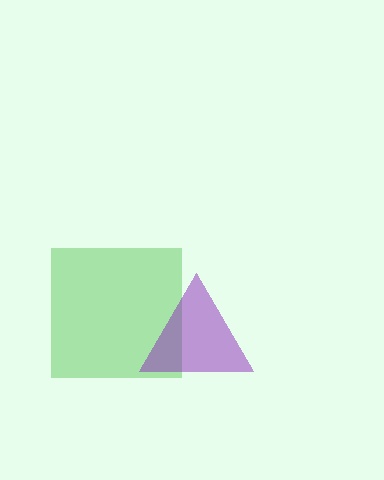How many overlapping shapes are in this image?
There are 2 overlapping shapes in the image.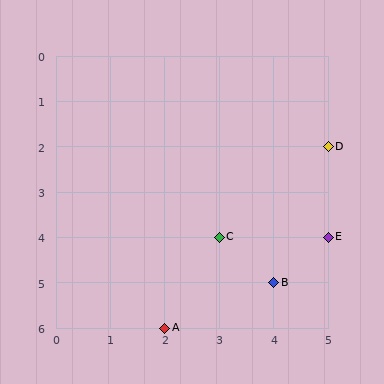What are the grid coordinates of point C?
Point C is at grid coordinates (3, 4).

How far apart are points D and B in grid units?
Points D and B are 1 column and 3 rows apart (about 3.2 grid units diagonally).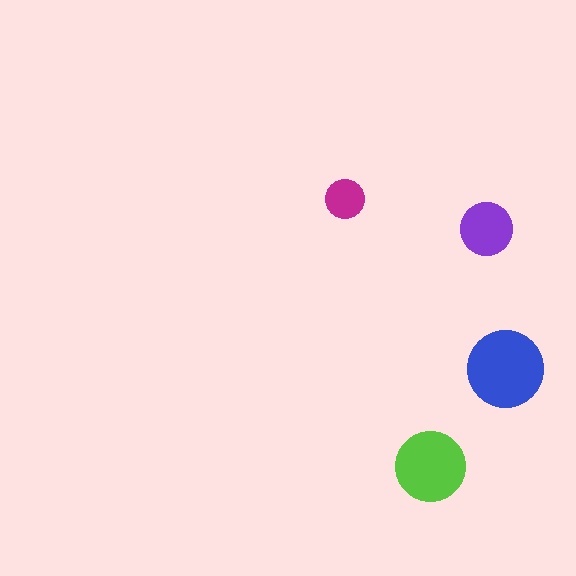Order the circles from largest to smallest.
the blue one, the lime one, the purple one, the magenta one.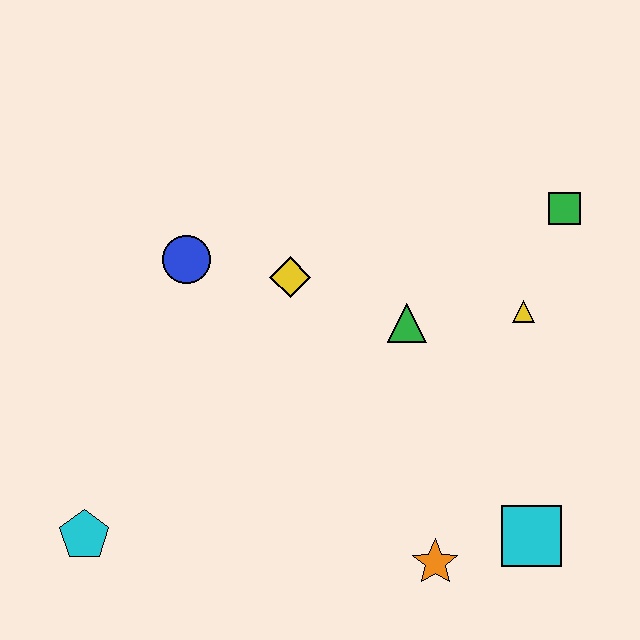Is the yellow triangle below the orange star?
No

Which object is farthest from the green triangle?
The cyan pentagon is farthest from the green triangle.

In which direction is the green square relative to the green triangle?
The green square is to the right of the green triangle.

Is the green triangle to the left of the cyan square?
Yes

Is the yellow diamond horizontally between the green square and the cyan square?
No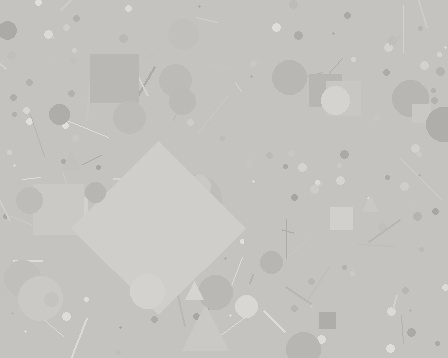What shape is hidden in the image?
A diamond is hidden in the image.